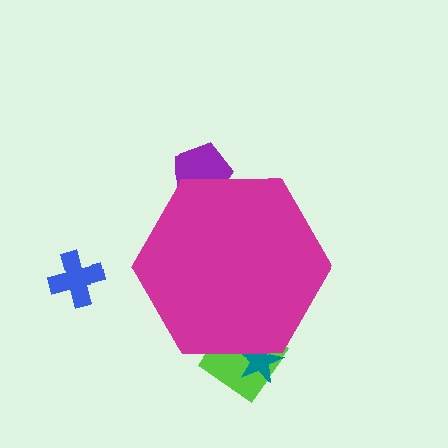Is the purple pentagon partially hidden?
Yes, the purple pentagon is partially hidden behind the magenta hexagon.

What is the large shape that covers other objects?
A magenta hexagon.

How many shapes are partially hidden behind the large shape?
3 shapes are partially hidden.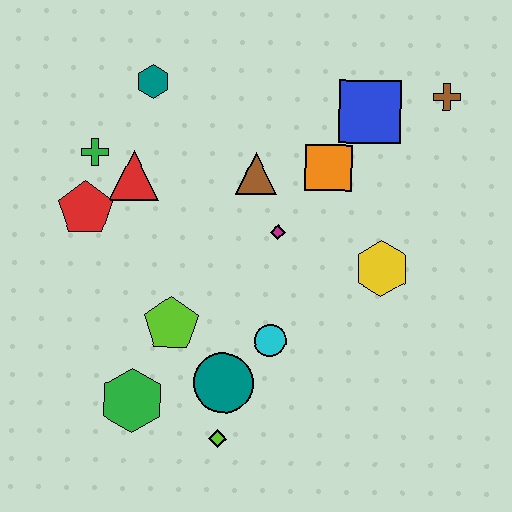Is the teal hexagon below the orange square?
No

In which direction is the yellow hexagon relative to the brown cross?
The yellow hexagon is below the brown cross.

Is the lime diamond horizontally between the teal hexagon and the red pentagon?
No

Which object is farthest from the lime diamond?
The brown cross is farthest from the lime diamond.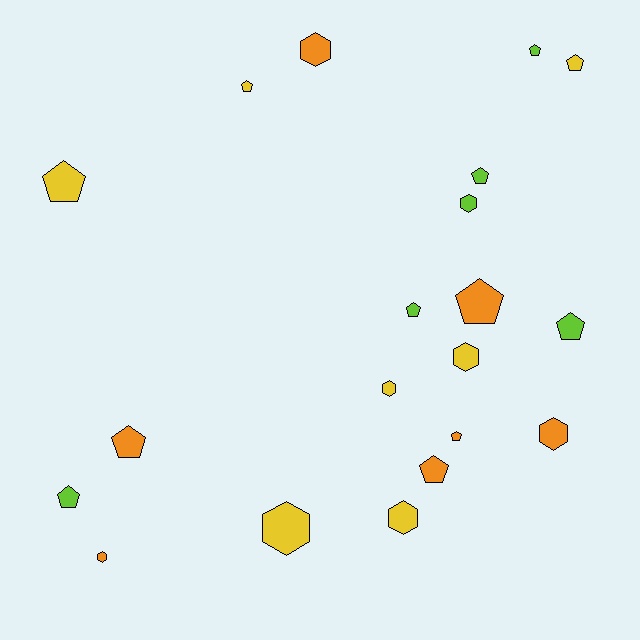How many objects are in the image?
There are 20 objects.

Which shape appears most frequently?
Pentagon, with 12 objects.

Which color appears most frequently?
Yellow, with 7 objects.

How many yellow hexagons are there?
There are 4 yellow hexagons.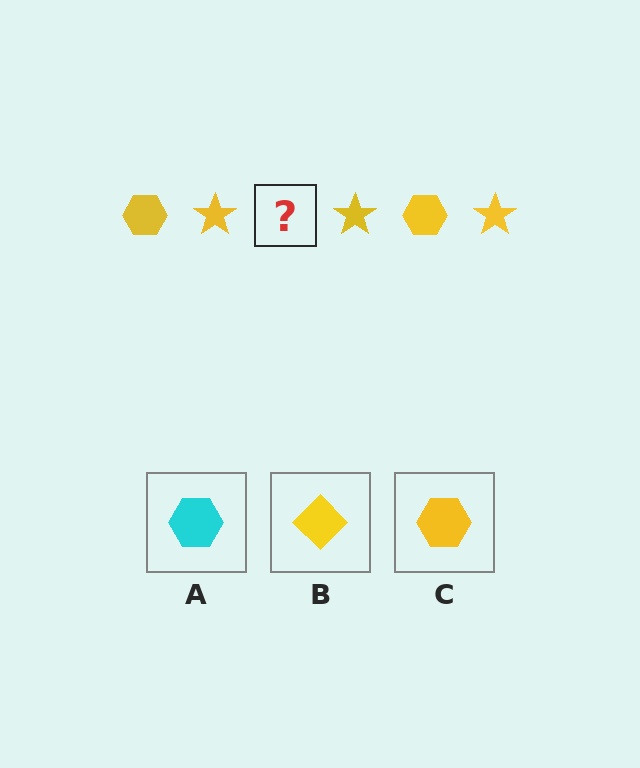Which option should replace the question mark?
Option C.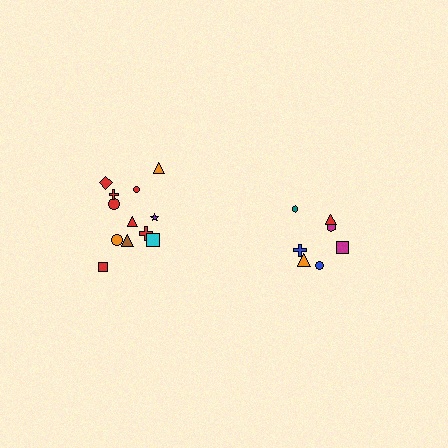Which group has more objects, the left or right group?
The left group.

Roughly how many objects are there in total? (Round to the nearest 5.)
Roughly 20 objects in total.